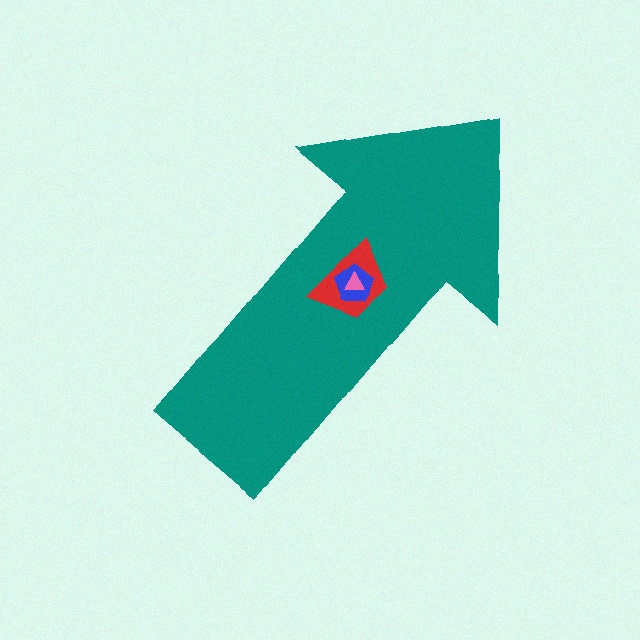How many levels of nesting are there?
4.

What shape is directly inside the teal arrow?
The red trapezoid.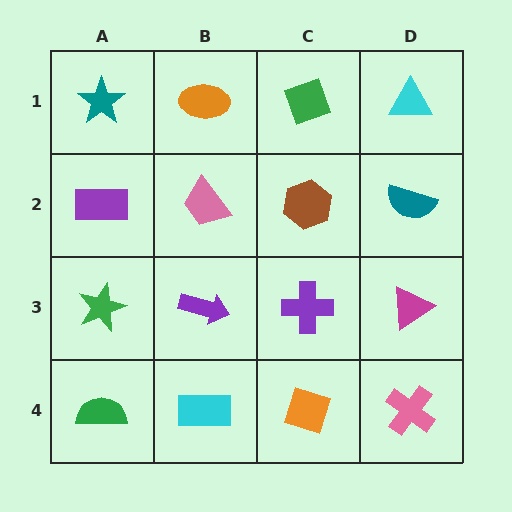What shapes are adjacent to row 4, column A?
A green star (row 3, column A), a cyan rectangle (row 4, column B).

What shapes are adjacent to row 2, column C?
A green diamond (row 1, column C), a purple cross (row 3, column C), a pink trapezoid (row 2, column B), a teal semicircle (row 2, column D).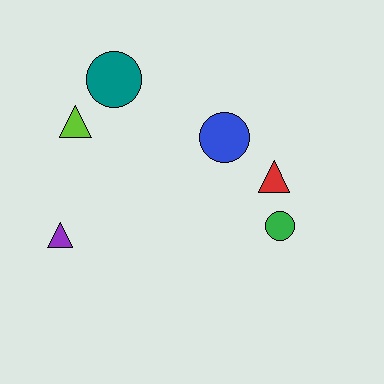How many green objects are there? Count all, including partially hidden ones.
There is 1 green object.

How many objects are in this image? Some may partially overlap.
There are 6 objects.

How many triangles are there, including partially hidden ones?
There are 3 triangles.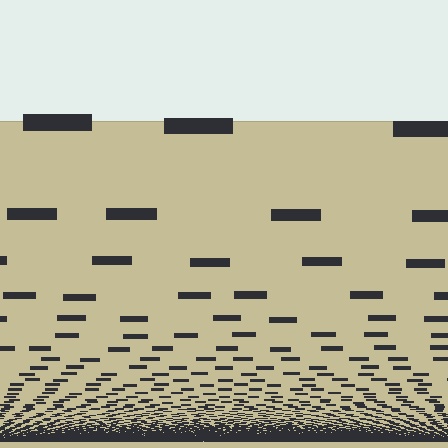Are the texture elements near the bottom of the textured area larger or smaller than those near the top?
Smaller. The gradient is inverted — elements near the bottom are smaller and denser.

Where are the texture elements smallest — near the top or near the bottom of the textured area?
Near the bottom.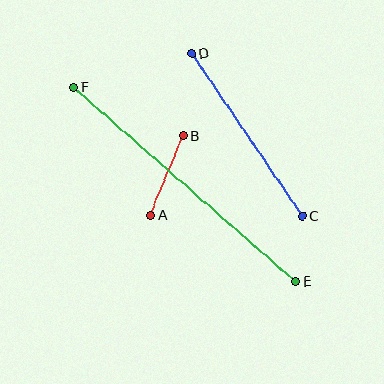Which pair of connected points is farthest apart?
Points E and F are farthest apart.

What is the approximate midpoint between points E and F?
The midpoint is at approximately (185, 184) pixels.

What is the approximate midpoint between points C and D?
The midpoint is at approximately (247, 135) pixels.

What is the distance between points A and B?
The distance is approximately 86 pixels.